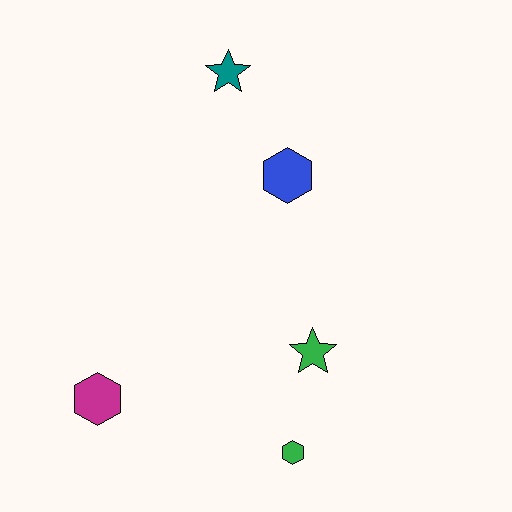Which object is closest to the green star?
The green hexagon is closest to the green star.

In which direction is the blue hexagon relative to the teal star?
The blue hexagon is below the teal star.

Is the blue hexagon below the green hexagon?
No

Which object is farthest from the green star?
The teal star is farthest from the green star.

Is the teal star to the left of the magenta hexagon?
No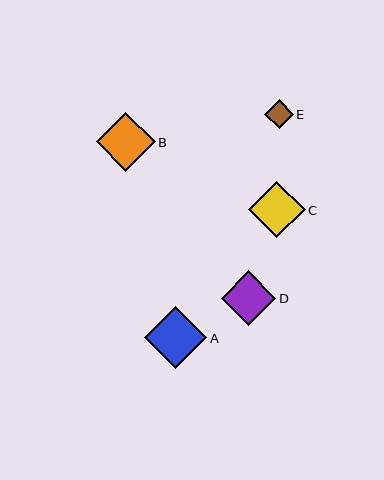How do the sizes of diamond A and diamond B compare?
Diamond A and diamond B are approximately the same size.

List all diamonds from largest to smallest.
From largest to smallest: A, B, C, D, E.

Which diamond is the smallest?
Diamond E is the smallest with a size of approximately 29 pixels.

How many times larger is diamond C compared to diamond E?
Diamond C is approximately 2.0 times the size of diamond E.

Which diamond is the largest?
Diamond A is the largest with a size of approximately 62 pixels.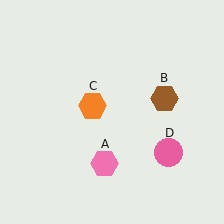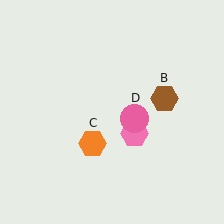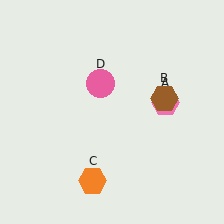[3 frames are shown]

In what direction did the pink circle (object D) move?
The pink circle (object D) moved up and to the left.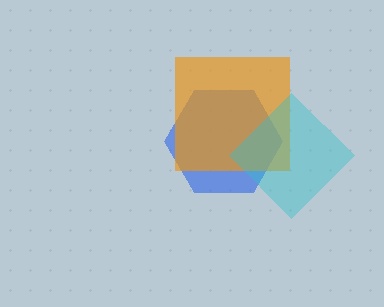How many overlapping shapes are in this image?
There are 3 overlapping shapes in the image.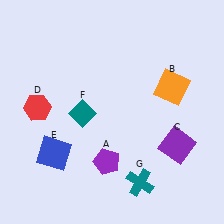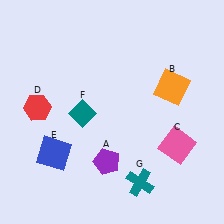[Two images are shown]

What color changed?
The square (C) changed from purple in Image 1 to pink in Image 2.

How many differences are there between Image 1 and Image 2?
There is 1 difference between the two images.